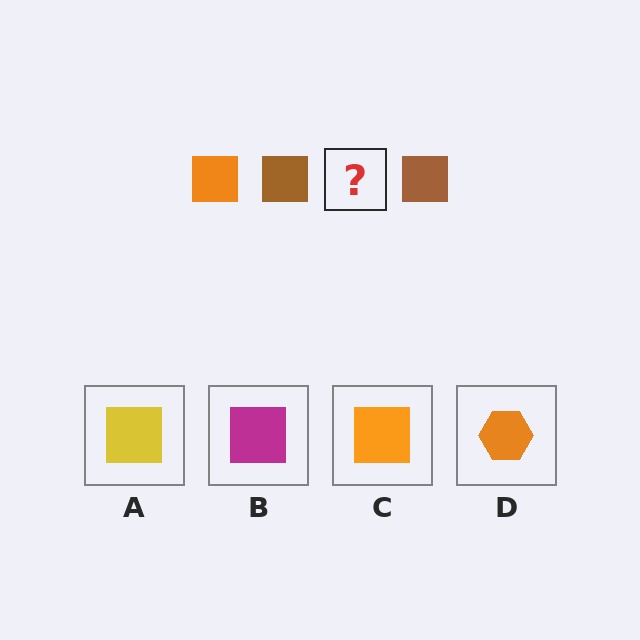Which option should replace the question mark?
Option C.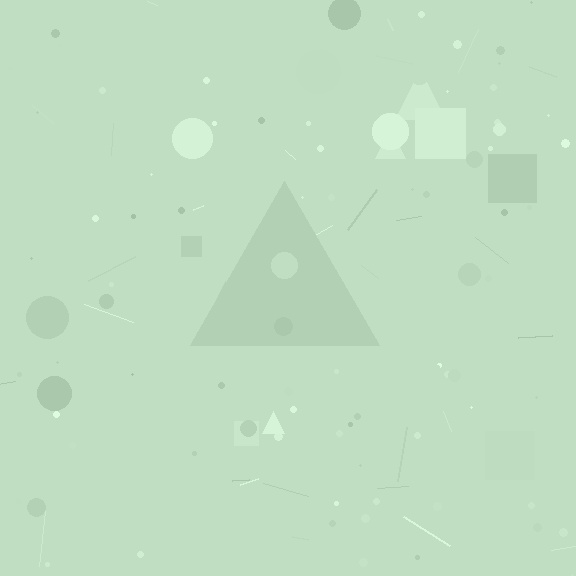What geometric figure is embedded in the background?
A triangle is embedded in the background.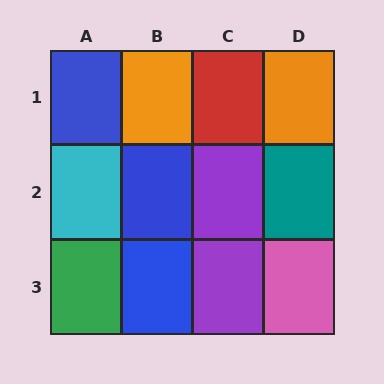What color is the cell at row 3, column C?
Purple.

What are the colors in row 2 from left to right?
Cyan, blue, purple, teal.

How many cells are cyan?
1 cell is cyan.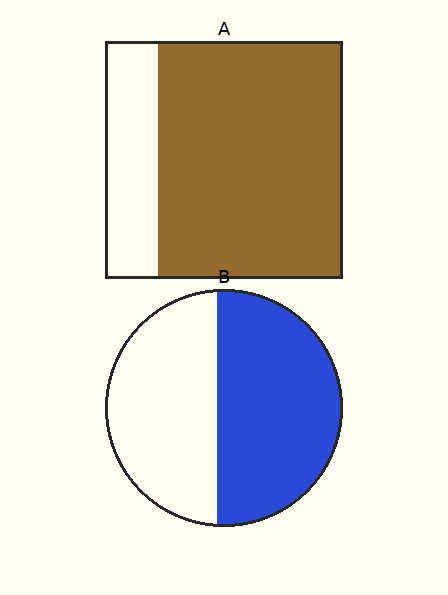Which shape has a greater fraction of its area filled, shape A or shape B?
Shape A.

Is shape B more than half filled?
Roughly half.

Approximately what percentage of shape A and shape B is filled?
A is approximately 80% and B is approximately 55%.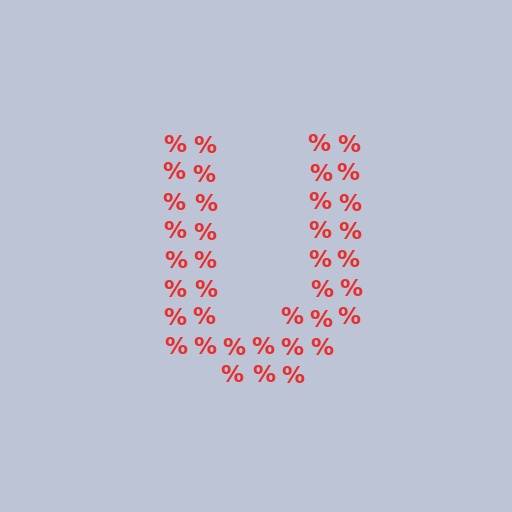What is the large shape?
The large shape is the letter U.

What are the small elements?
The small elements are percent signs.